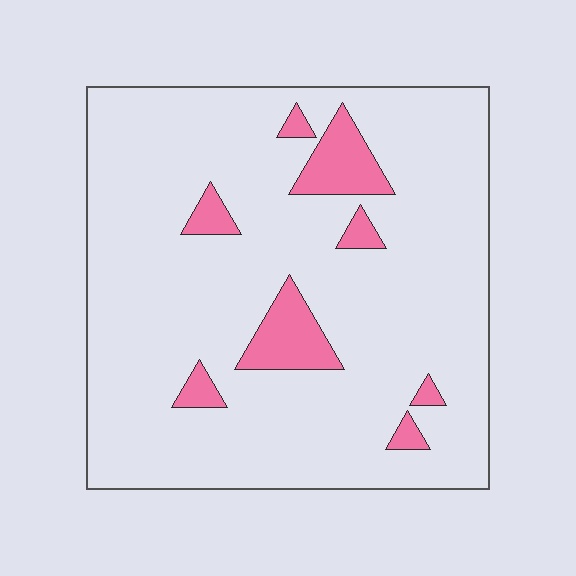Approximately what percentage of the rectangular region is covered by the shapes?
Approximately 10%.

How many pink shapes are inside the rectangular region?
8.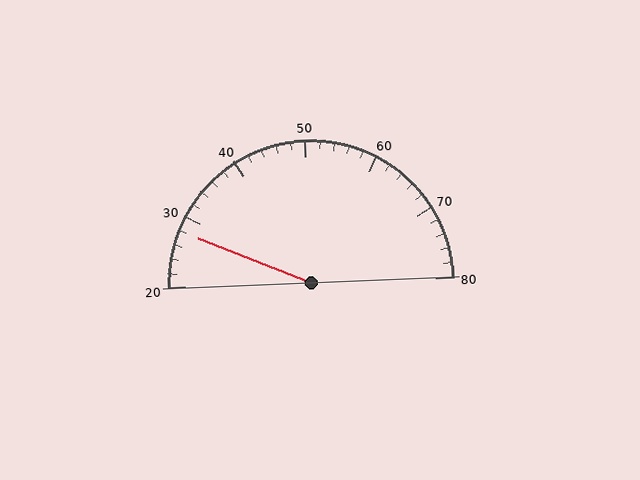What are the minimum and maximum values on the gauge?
The gauge ranges from 20 to 80.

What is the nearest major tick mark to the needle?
The nearest major tick mark is 30.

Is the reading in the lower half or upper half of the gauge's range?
The reading is in the lower half of the range (20 to 80).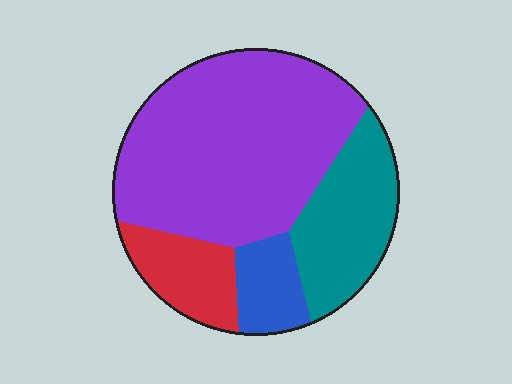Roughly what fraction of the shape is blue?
Blue takes up less than a sixth of the shape.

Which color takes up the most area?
Purple, at roughly 55%.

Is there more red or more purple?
Purple.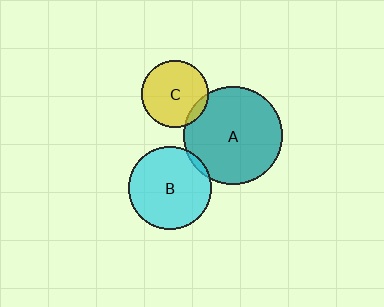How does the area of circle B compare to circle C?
Approximately 1.5 times.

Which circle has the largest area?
Circle A (teal).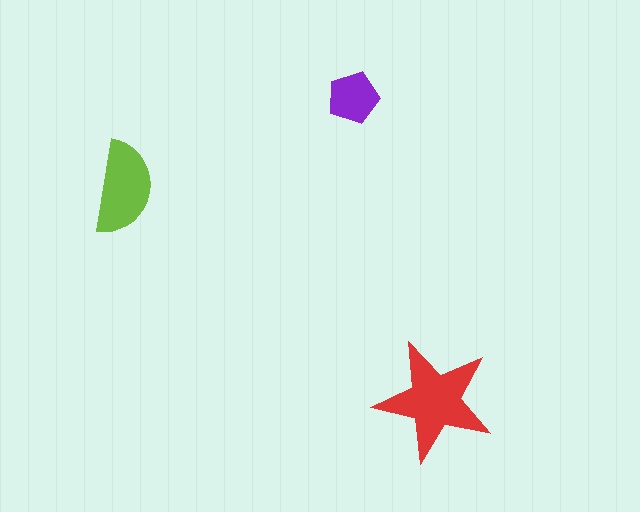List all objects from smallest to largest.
The purple pentagon, the lime semicircle, the red star.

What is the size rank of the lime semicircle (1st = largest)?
2nd.